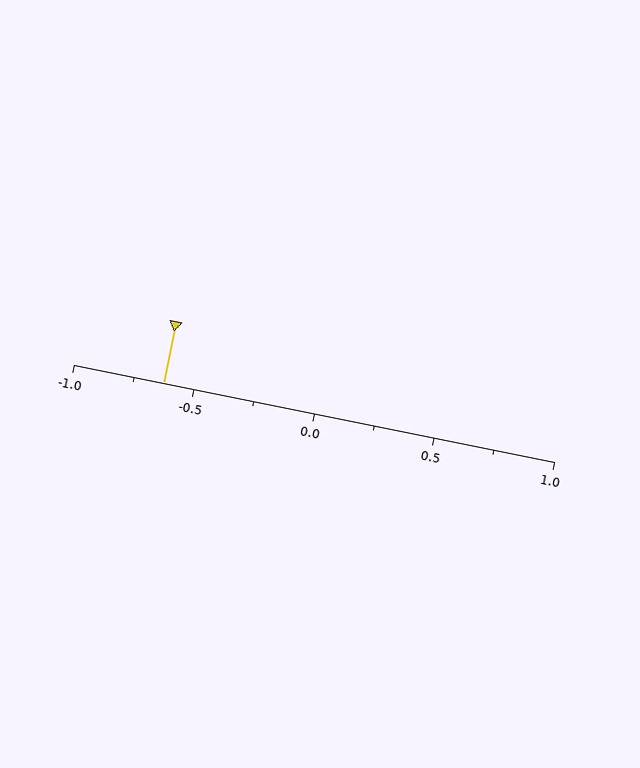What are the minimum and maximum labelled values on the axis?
The axis runs from -1.0 to 1.0.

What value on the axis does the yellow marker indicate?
The marker indicates approximately -0.62.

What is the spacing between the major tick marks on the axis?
The major ticks are spaced 0.5 apart.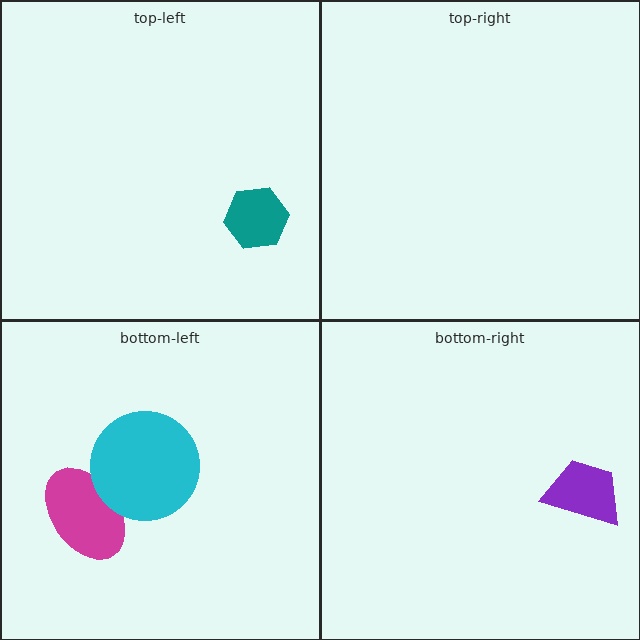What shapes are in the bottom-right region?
The purple trapezoid.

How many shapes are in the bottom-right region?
1.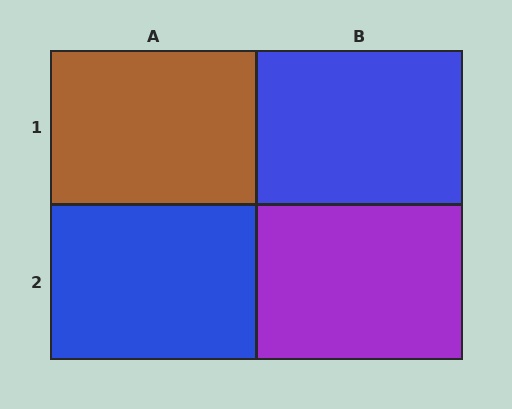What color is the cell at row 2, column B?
Purple.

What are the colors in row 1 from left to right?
Brown, blue.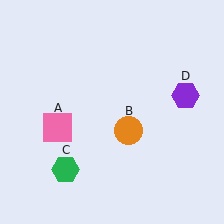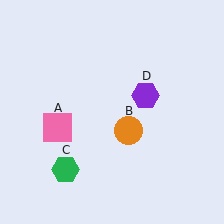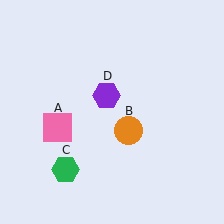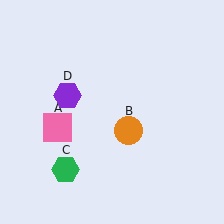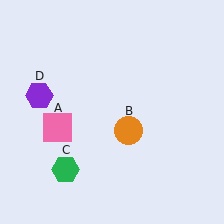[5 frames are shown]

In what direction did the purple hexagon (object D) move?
The purple hexagon (object D) moved left.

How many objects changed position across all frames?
1 object changed position: purple hexagon (object D).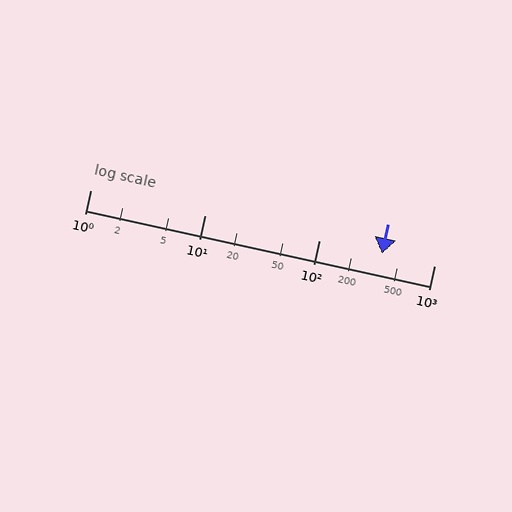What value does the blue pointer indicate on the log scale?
The pointer indicates approximately 350.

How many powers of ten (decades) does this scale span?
The scale spans 3 decades, from 1 to 1000.